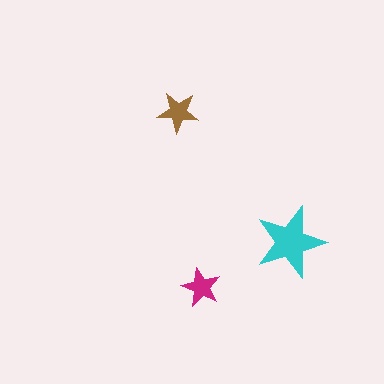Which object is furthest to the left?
The brown star is leftmost.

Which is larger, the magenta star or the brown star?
The brown one.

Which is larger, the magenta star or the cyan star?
The cyan one.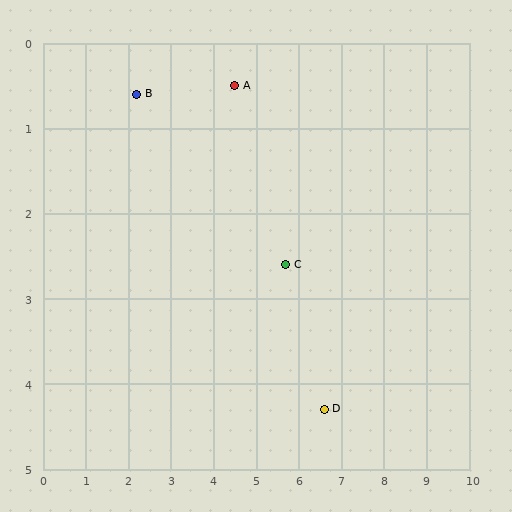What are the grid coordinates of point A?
Point A is at approximately (4.5, 0.5).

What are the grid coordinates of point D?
Point D is at approximately (6.6, 4.3).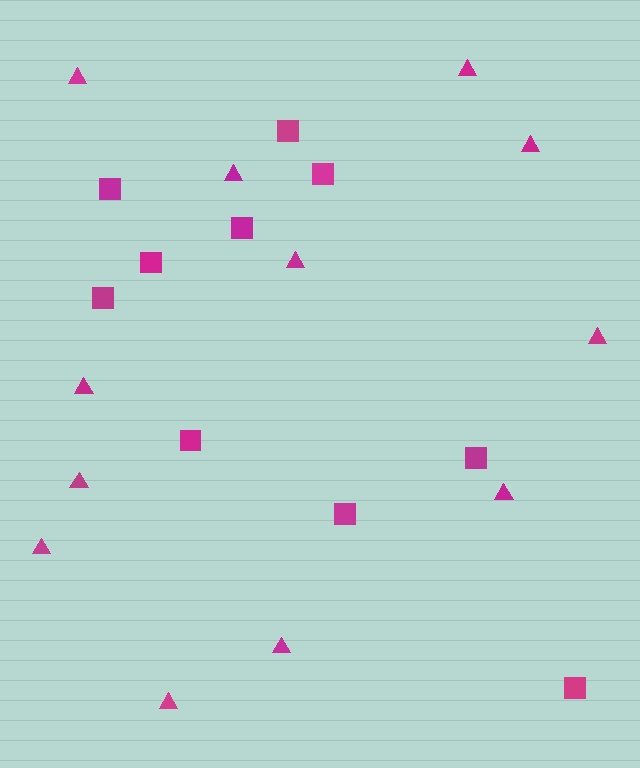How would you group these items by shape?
There are 2 groups: one group of squares (10) and one group of triangles (12).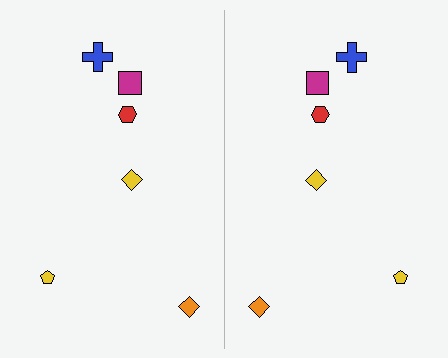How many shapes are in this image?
There are 12 shapes in this image.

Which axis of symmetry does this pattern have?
The pattern has a vertical axis of symmetry running through the center of the image.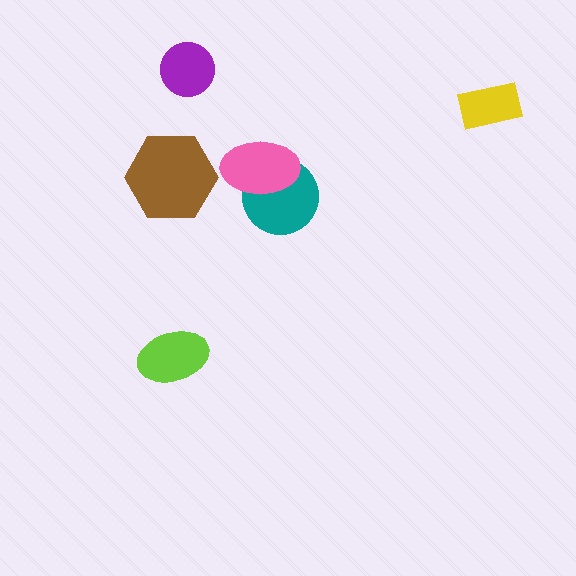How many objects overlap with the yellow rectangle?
0 objects overlap with the yellow rectangle.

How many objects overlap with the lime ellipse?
0 objects overlap with the lime ellipse.